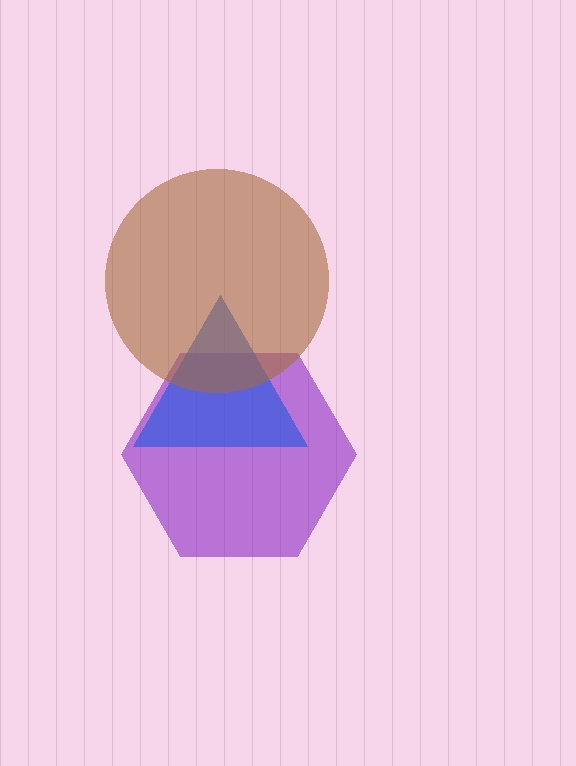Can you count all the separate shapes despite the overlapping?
Yes, there are 3 separate shapes.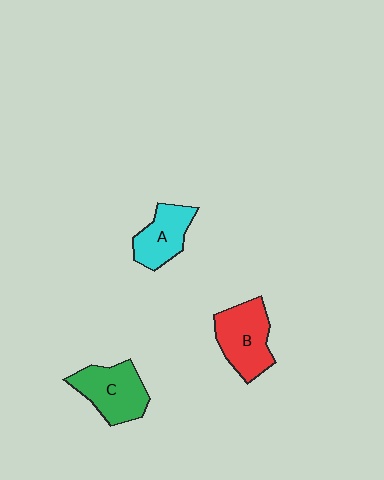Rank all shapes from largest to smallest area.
From largest to smallest: B (red), C (green), A (cyan).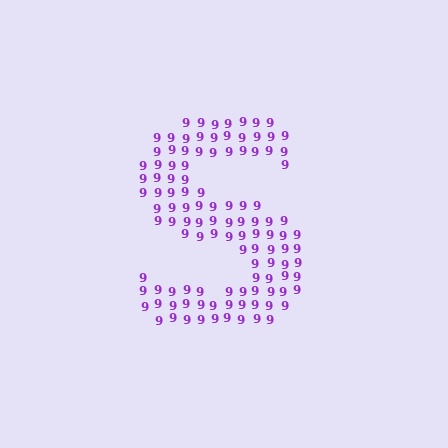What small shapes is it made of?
It is made of small digit 9's.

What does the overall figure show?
The overall figure shows the letter S.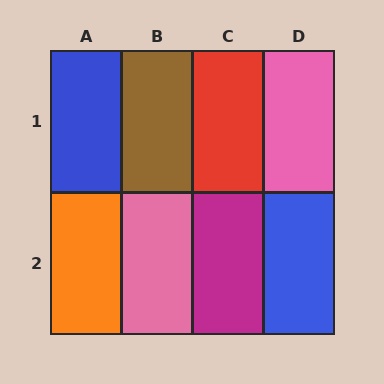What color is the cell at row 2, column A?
Orange.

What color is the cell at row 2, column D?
Blue.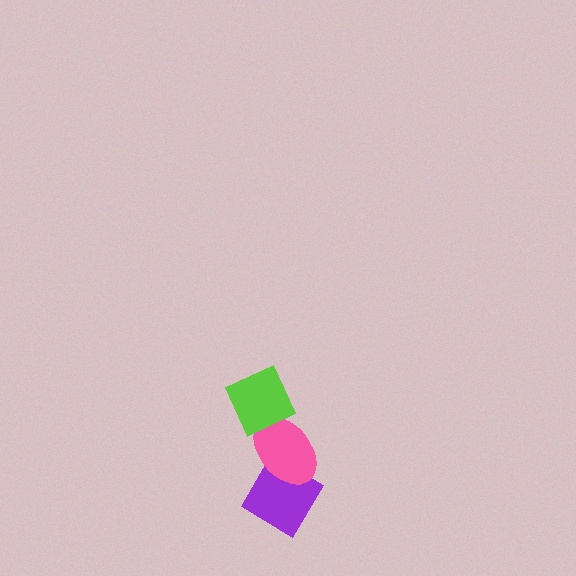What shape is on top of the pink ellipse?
The lime diamond is on top of the pink ellipse.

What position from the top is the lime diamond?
The lime diamond is 1st from the top.